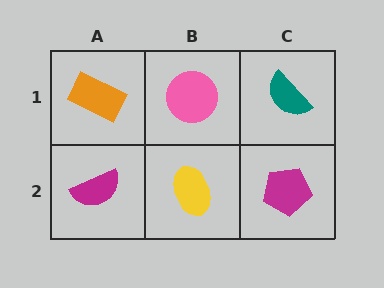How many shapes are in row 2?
3 shapes.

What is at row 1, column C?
A teal semicircle.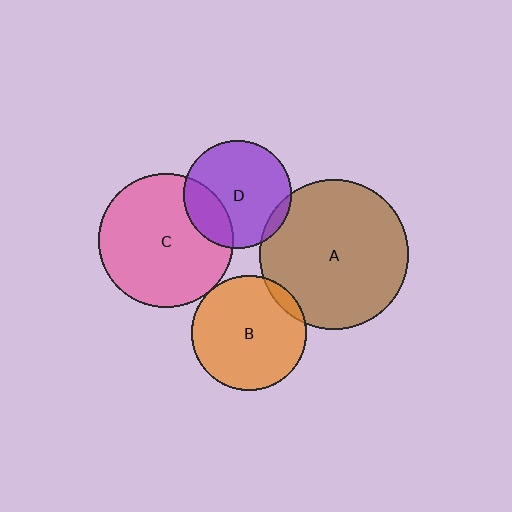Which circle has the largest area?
Circle A (brown).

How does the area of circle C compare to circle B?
Approximately 1.4 times.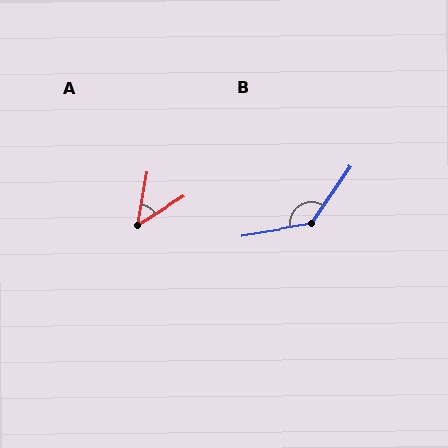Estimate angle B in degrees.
Approximately 135 degrees.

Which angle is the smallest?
A, at approximately 48 degrees.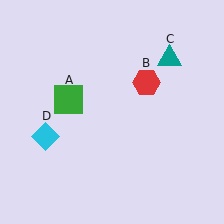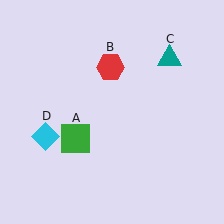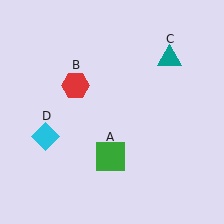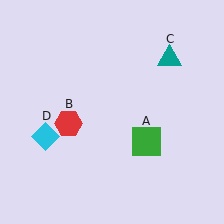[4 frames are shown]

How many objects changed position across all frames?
2 objects changed position: green square (object A), red hexagon (object B).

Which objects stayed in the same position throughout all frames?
Teal triangle (object C) and cyan diamond (object D) remained stationary.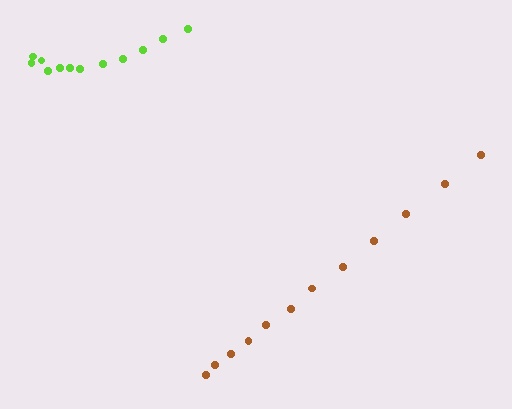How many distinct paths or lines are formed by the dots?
There are 2 distinct paths.